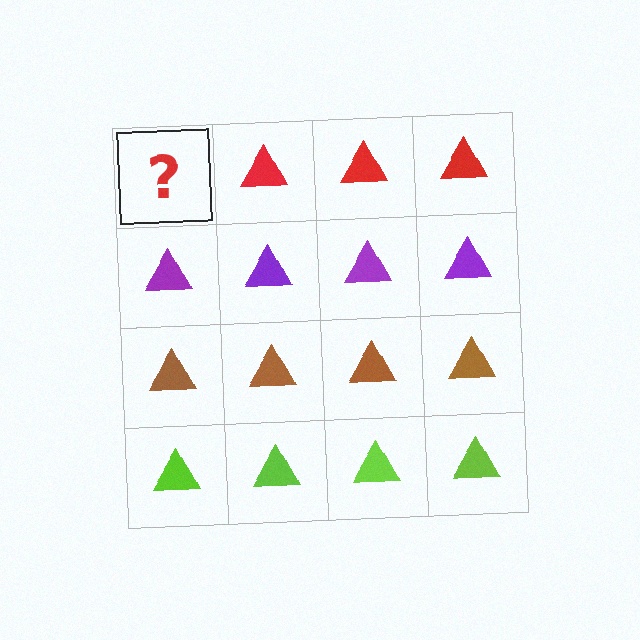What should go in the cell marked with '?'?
The missing cell should contain a red triangle.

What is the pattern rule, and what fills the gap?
The rule is that each row has a consistent color. The gap should be filled with a red triangle.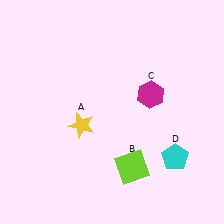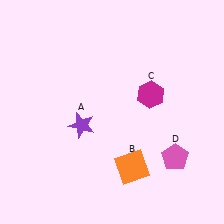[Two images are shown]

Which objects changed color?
A changed from yellow to purple. B changed from lime to orange. D changed from cyan to pink.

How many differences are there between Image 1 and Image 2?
There are 3 differences between the two images.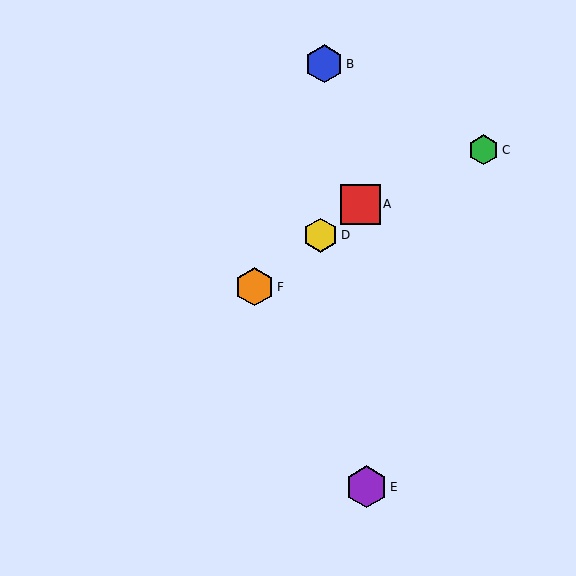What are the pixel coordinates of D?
Object D is at (321, 235).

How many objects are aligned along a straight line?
3 objects (A, D, F) are aligned along a straight line.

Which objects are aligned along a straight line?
Objects A, D, F are aligned along a straight line.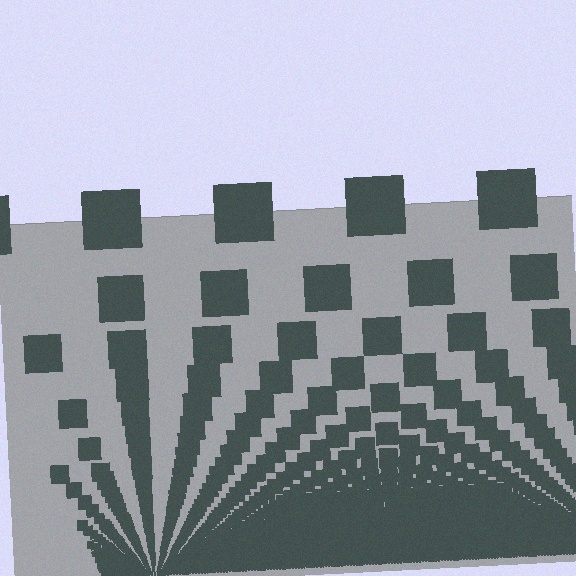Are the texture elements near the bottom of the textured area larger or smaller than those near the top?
Smaller. The gradient is inverted — elements near the bottom are smaller and denser.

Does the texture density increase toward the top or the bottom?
Density increases toward the bottom.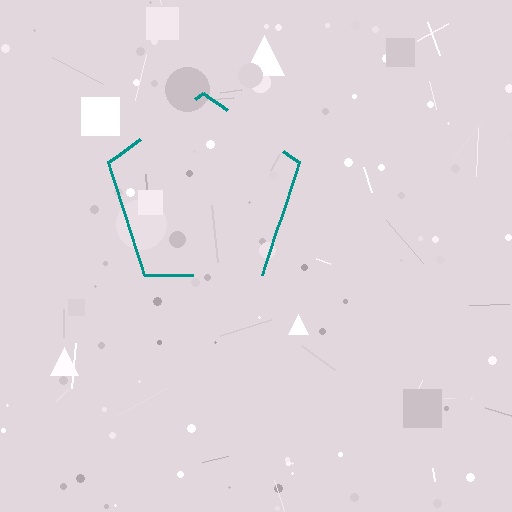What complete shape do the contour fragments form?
The contour fragments form a pentagon.